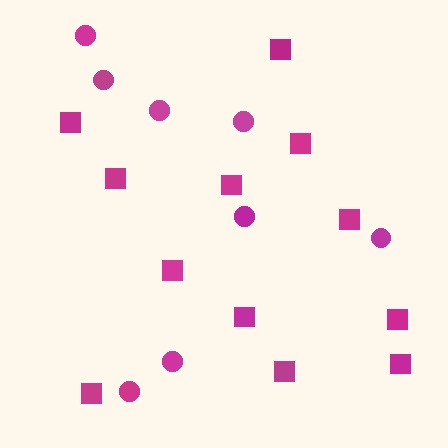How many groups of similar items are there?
There are 2 groups: one group of squares (12) and one group of circles (8).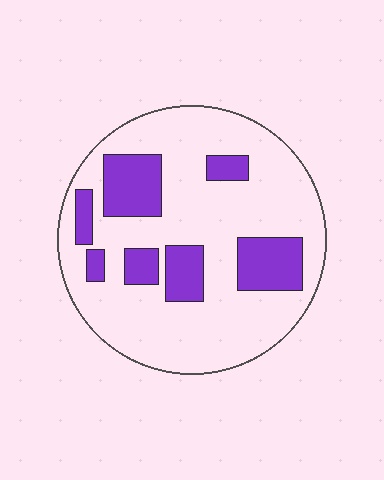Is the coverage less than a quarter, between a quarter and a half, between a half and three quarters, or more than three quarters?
Less than a quarter.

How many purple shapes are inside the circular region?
7.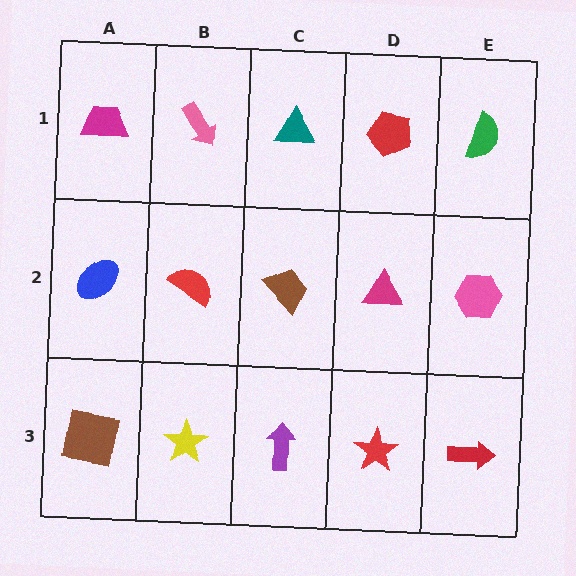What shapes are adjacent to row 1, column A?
A blue ellipse (row 2, column A), a pink arrow (row 1, column B).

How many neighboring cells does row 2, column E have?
3.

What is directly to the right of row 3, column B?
A purple arrow.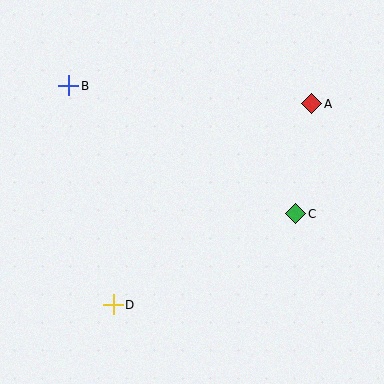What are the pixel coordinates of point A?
Point A is at (312, 104).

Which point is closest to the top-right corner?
Point A is closest to the top-right corner.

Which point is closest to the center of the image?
Point C at (296, 214) is closest to the center.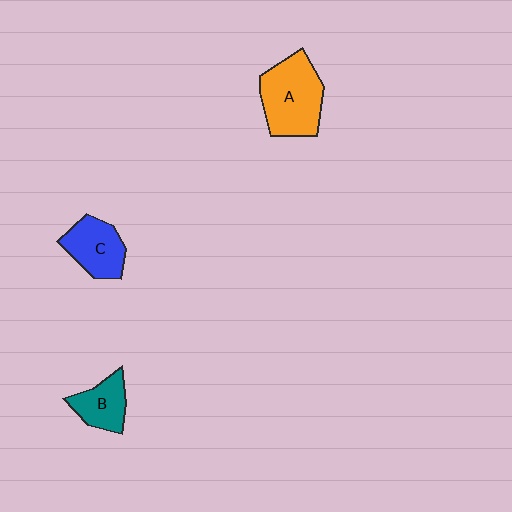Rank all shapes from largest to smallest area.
From largest to smallest: A (orange), C (blue), B (teal).